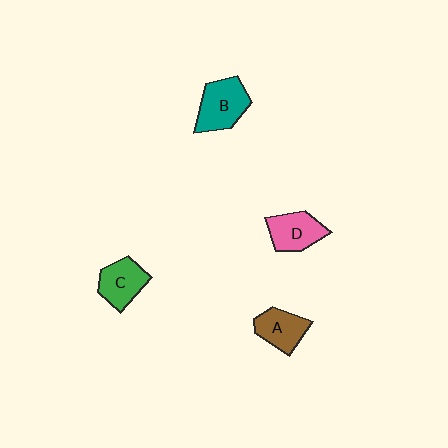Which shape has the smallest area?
Shape A (brown).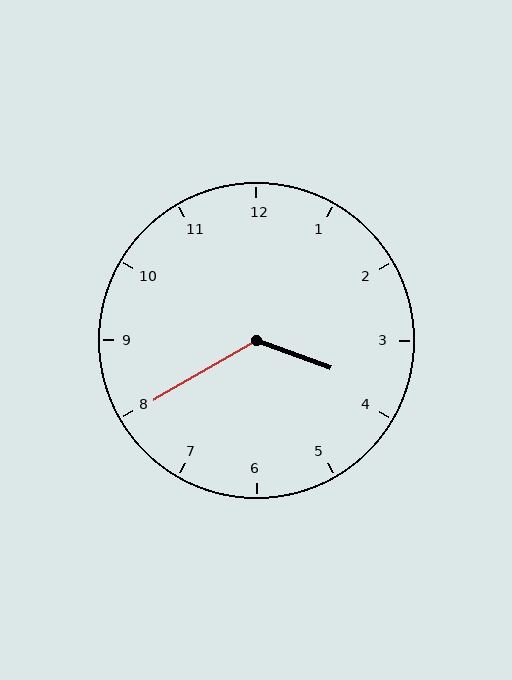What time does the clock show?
3:40.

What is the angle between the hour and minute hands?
Approximately 130 degrees.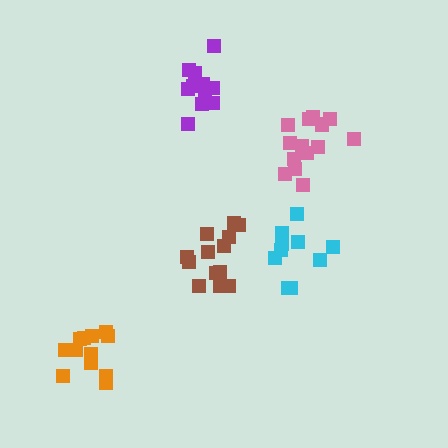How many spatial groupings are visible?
There are 5 spatial groupings.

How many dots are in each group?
Group 1: 12 dots, Group 2: 15 dots, Group 3: 10 dots, Group 4: 12 dots, Group 5: 13 dots (62 total).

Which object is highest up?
The purple cluster is topmost.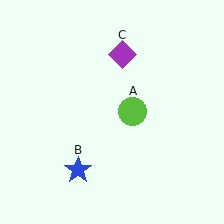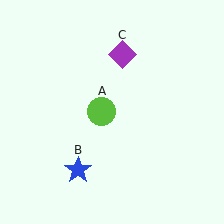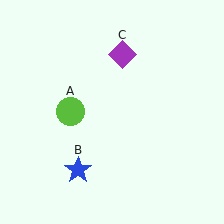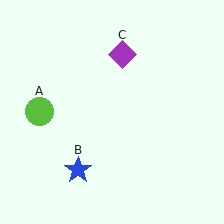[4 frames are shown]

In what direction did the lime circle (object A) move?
The lime circle (object A) moved left.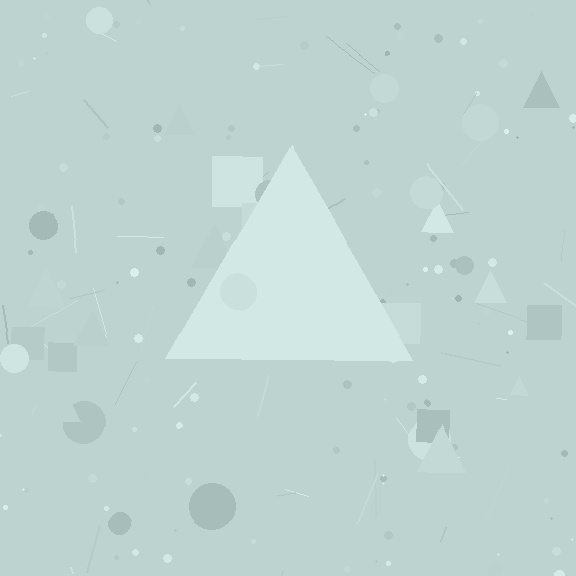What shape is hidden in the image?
A triangle is hidden in the image.